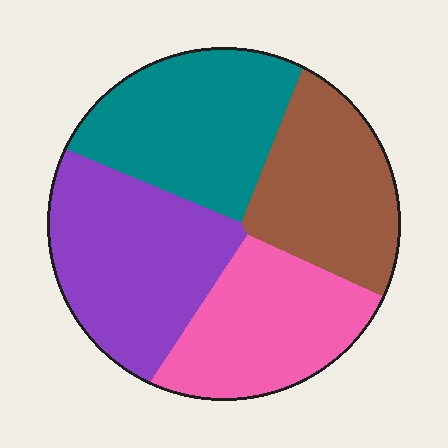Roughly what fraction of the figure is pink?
Pink covers 23% of the figure.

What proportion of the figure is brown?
Brown covers 23% of the figure.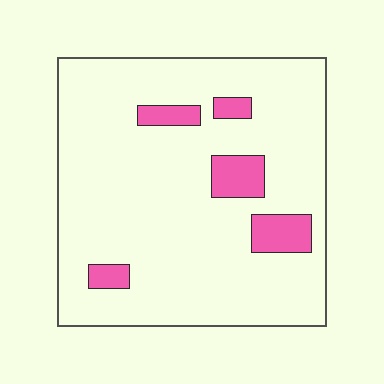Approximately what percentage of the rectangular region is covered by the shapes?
Approximately 10%.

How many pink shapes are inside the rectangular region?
5.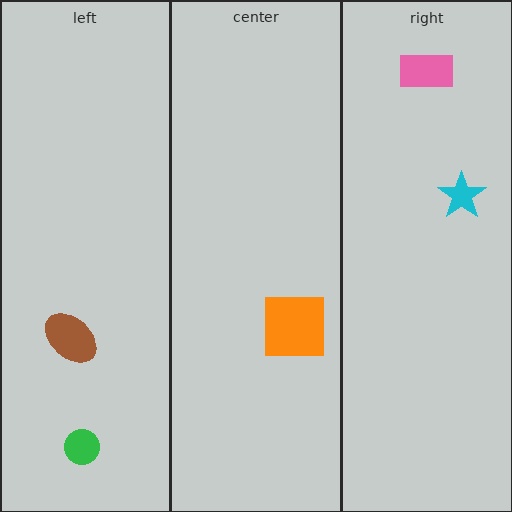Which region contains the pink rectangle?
The right region.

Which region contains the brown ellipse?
The left region.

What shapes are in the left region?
The brown ellipse, the green circle.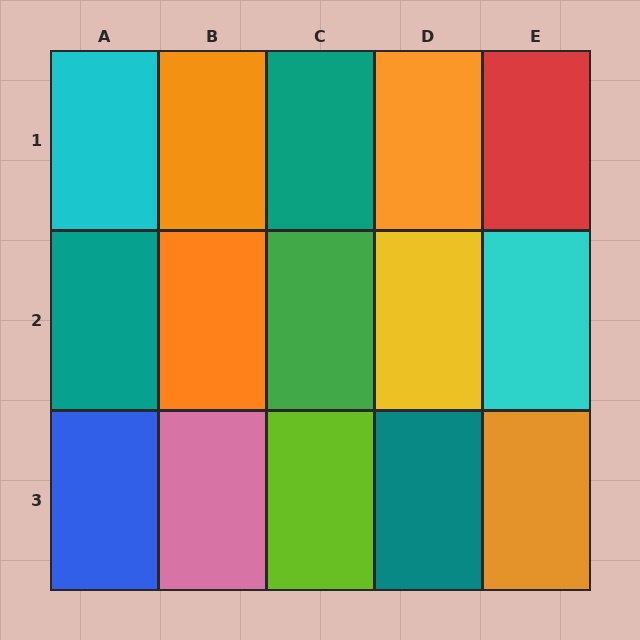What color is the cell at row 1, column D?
Orange.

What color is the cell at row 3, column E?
Orange.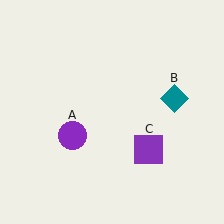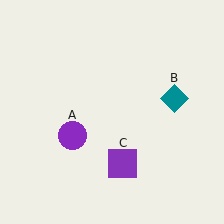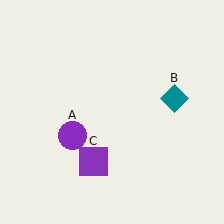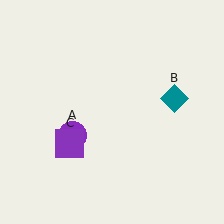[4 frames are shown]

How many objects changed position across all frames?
1 object changed position: purple square (object C).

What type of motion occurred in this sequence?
The purple square (object C) rotated clockwise around the center of the scene.